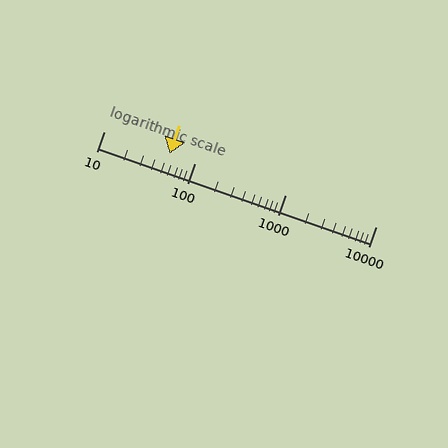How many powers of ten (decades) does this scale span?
The scale spans 3 decades, from 10 to 10000.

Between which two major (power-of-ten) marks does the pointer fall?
The pointer is between 10 and 100.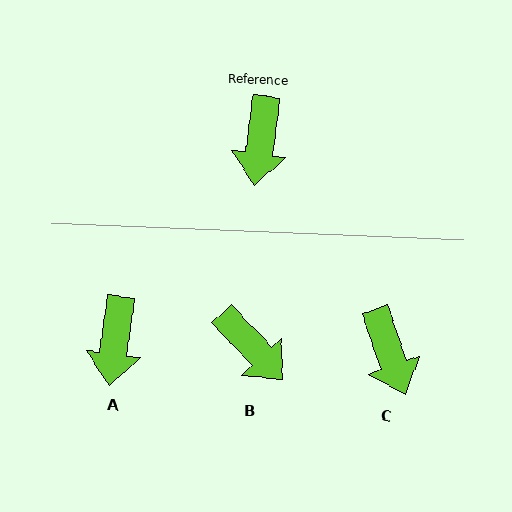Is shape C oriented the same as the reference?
No, it is off by about 27 degrees.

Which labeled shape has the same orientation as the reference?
A.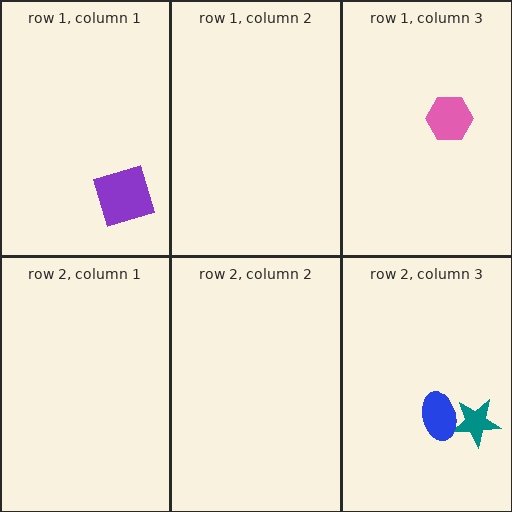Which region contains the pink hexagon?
The row 1, column 3 region.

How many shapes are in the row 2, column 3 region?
2.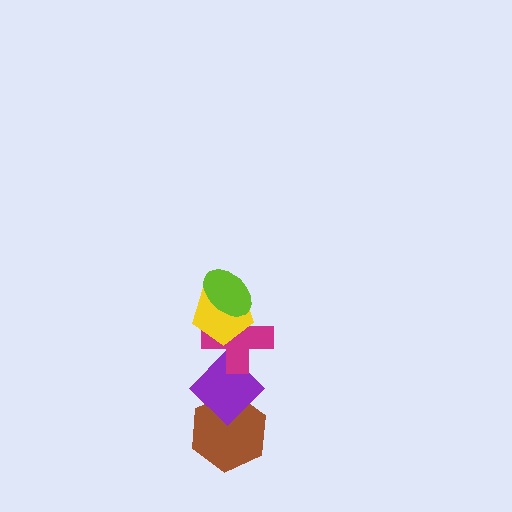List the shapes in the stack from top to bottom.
From top to bottom: the lime ellipse, the yellow pentagon, the magenta cross, the purple diamond, the brown hexagon.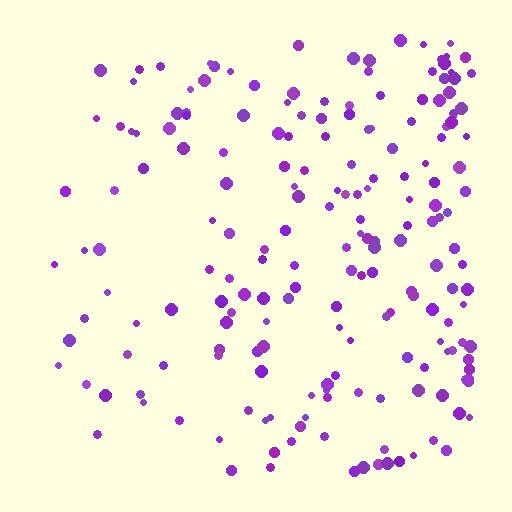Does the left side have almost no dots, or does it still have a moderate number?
Still a moderate number, just noticeably fewer than the right.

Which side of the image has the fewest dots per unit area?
The left.